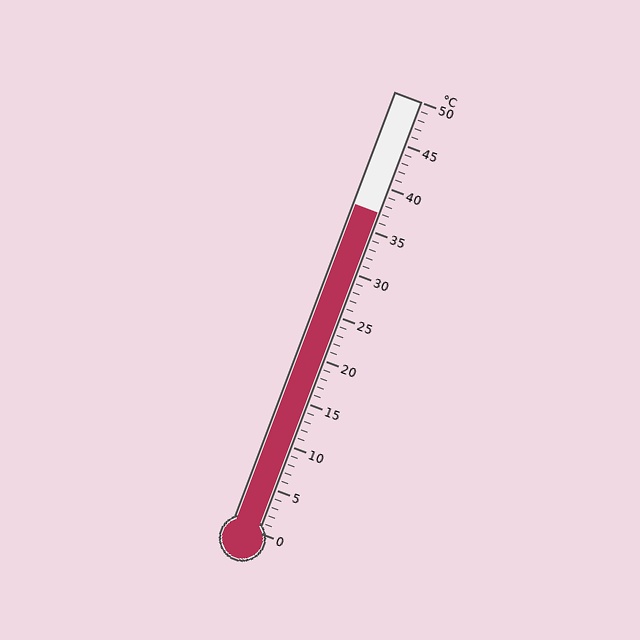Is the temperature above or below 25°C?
The temperature is above 25°C.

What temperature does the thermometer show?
The thermometer shows approximately 37°C.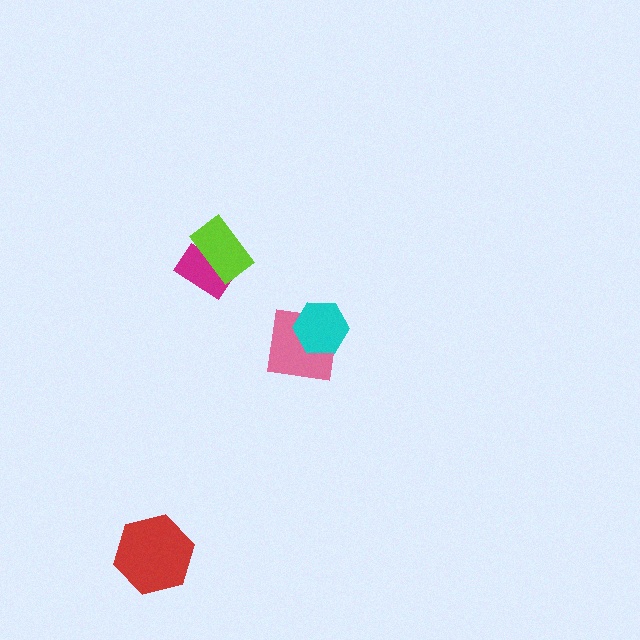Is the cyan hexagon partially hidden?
No, no other shape covers it.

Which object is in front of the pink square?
The cyan hexagon is in front of the pink square.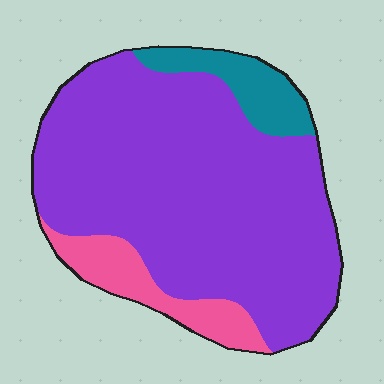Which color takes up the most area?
Purple, at roughly 80%.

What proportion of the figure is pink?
Pink covers about 10% of the figure.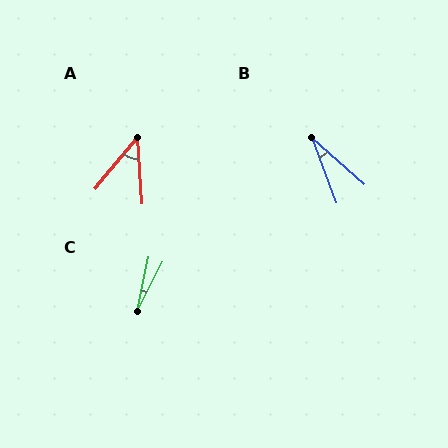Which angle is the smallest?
C, at approximately 15 degrees.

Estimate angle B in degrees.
Approximately 28 degrees.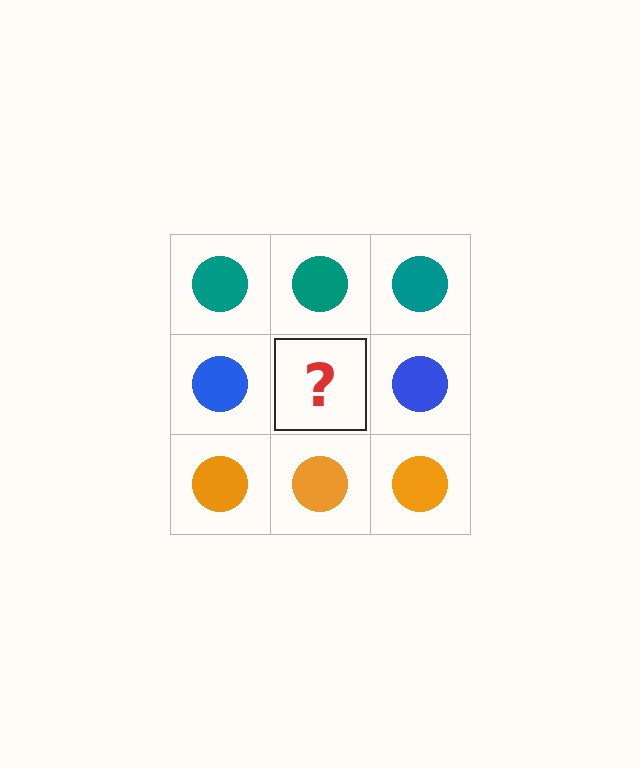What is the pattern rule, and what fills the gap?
The rule is that each row has a consistent color. The gap should be filled with a blue circle.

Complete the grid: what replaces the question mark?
The question mark should be replaced with a blue circle.